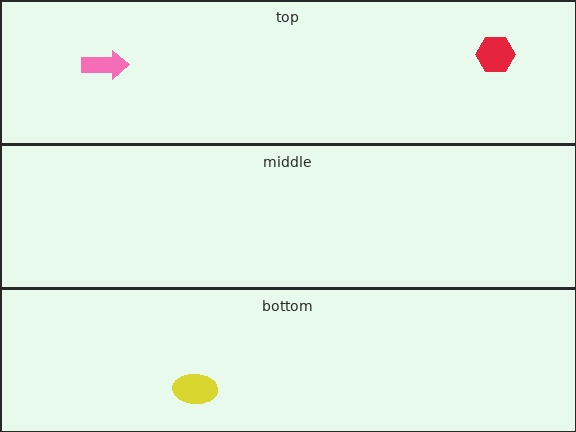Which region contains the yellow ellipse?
The bottom region.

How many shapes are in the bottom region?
1.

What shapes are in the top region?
The red hexagon, the pink arrow.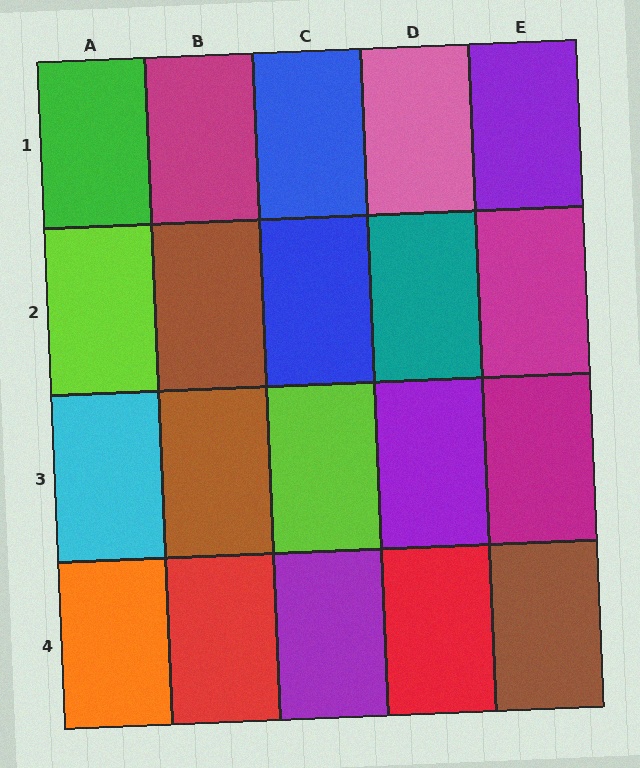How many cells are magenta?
3 cells are magenta.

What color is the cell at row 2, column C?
Blue.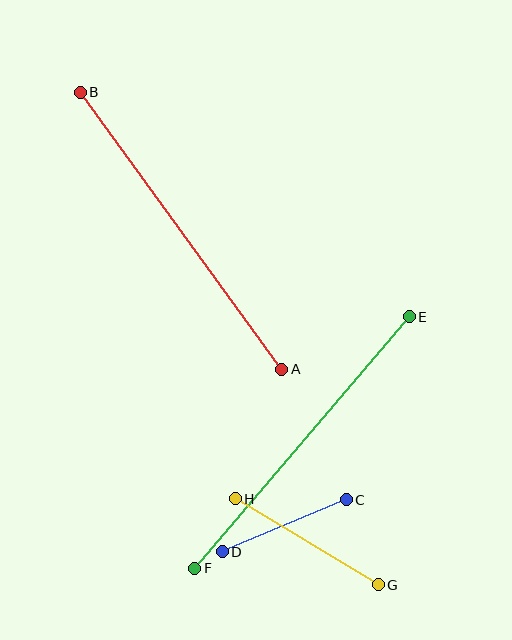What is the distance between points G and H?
The distance is approximately 167 pixels.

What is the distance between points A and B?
The distance is approximately 343 pixels.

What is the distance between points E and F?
The distance is approximately 330 pixels.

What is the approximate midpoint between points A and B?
The midpoint is at approximately (181, 231) pixels.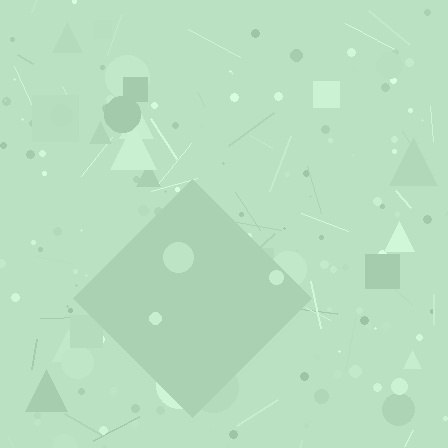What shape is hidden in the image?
A diamond is hidden in the image.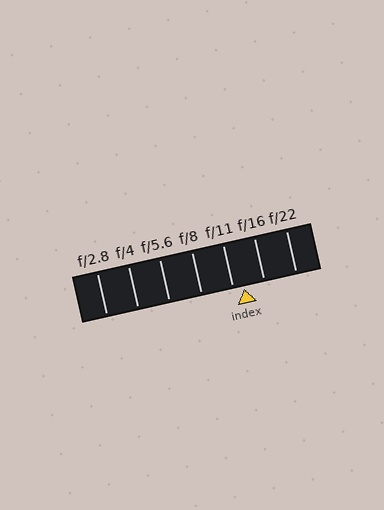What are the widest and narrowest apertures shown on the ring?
The widest aperture shown is f/2.8 and the narrowest is f/22.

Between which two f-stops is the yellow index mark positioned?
The index mark is between f/11 and f/16.